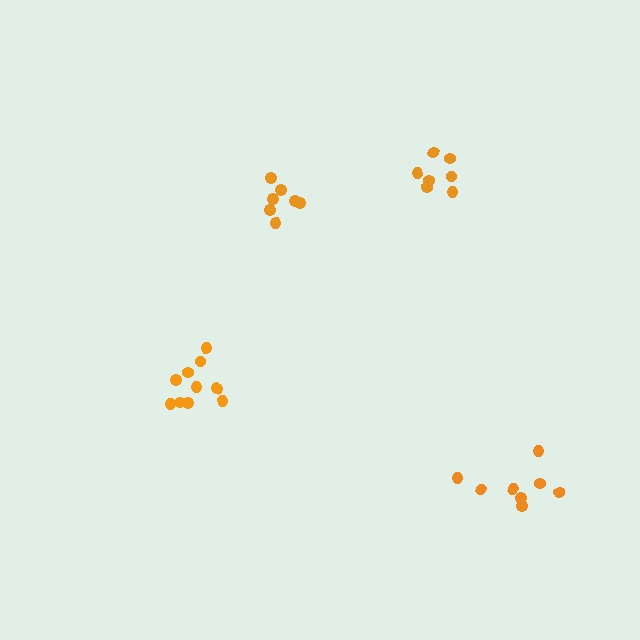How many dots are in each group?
Group 1: 8 dots, Group 2: 7 dots, Group 3: 10 dots, Group 4: 7 dots (32 total).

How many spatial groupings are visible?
There are 4 spatial groupings.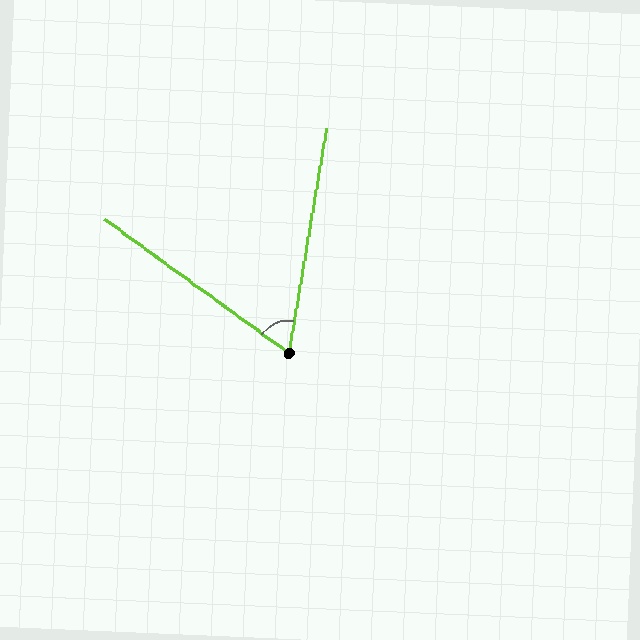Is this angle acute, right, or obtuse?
It is acute.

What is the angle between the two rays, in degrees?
Approximately 64 degrees.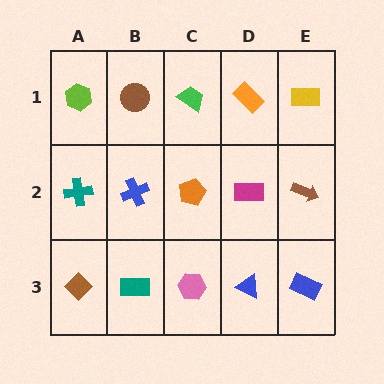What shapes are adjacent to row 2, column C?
A green trapezoid (row 1, column C), a pink hexagon (row 3, column C), a blue cross (row 2, column B), a magenta rectangle (row 2, column D).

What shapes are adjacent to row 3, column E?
A brown arrow (row 2, column E), a blue triangle (row 3, column D).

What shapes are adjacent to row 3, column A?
A teal cross (row 2, column A), a teal rectangle (row 3, column B).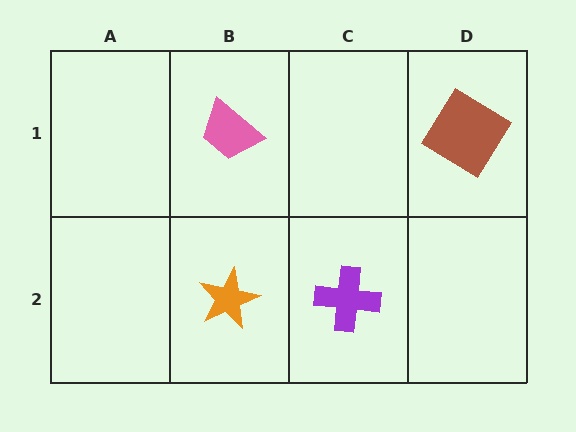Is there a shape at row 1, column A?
No, that cell is empty.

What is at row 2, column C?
A purple cross.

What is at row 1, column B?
A pink trapezoid.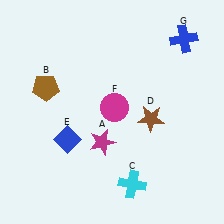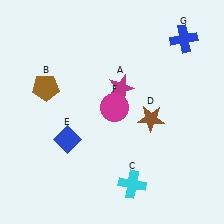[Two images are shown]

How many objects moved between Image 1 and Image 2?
1 object moved between the two images.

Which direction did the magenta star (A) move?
The magenta star (A) moved up.